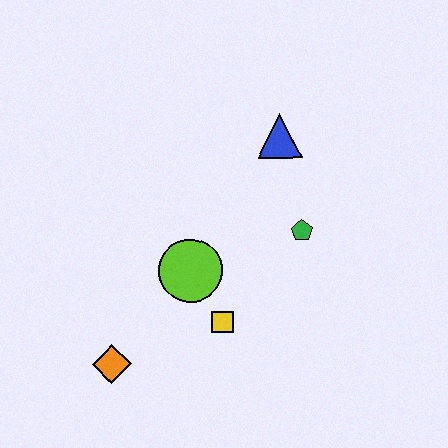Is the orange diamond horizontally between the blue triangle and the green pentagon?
No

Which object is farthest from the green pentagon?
The orange diamond is farthest from the green pentagon.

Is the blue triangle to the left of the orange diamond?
No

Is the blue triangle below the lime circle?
No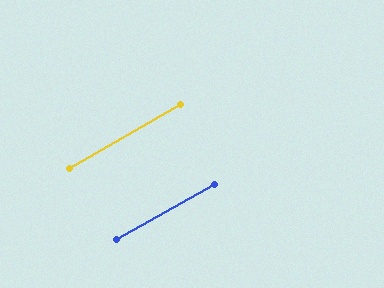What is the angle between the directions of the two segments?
Approximately 1 degree.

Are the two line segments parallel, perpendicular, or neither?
Parallel — their directions differ by only 1.0°.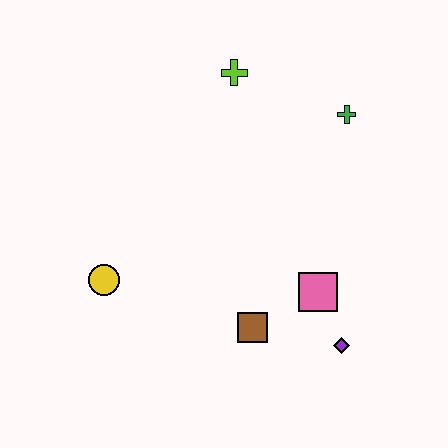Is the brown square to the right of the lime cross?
Yes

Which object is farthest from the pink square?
The lime cross is farthest from the pink square.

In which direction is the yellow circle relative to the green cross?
The yellow circle is to the left of the green cross.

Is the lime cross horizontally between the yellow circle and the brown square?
Yes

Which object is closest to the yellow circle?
The brown square is closest to the yellow circle.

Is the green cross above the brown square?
Yes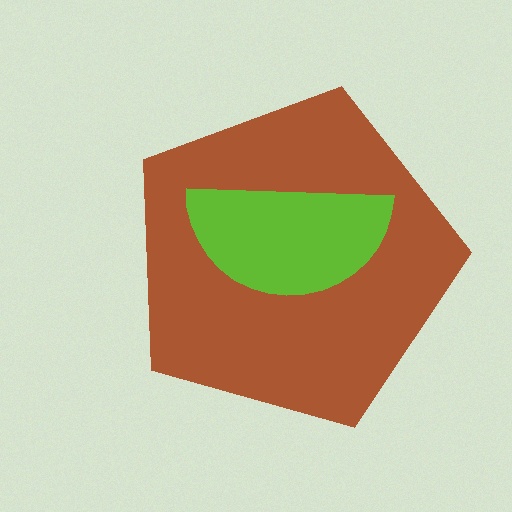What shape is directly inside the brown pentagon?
The lime semicircle.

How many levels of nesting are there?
2.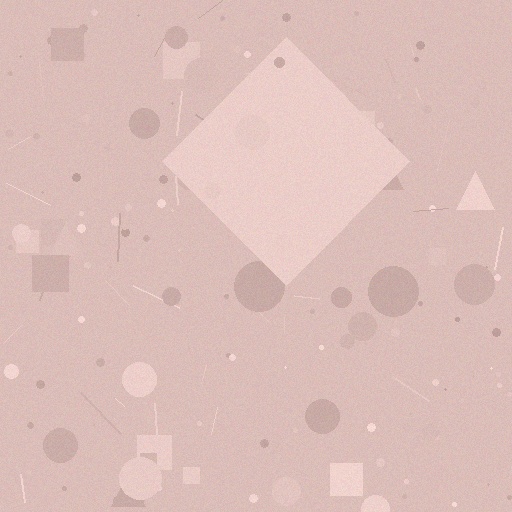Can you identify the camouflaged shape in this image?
The camouflaged shape is a diamond.